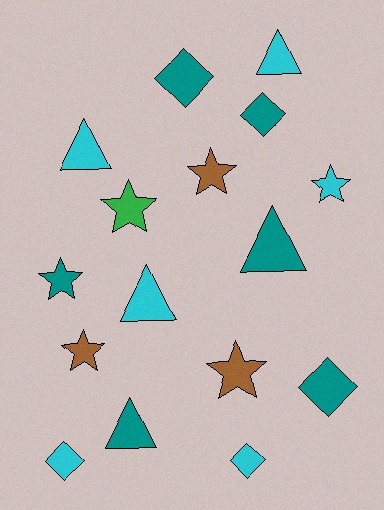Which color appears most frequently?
Teal, with 6 objects.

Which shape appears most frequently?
Star, with 6 objects.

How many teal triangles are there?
There are 2 teal triangles.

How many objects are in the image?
There are 16 objects.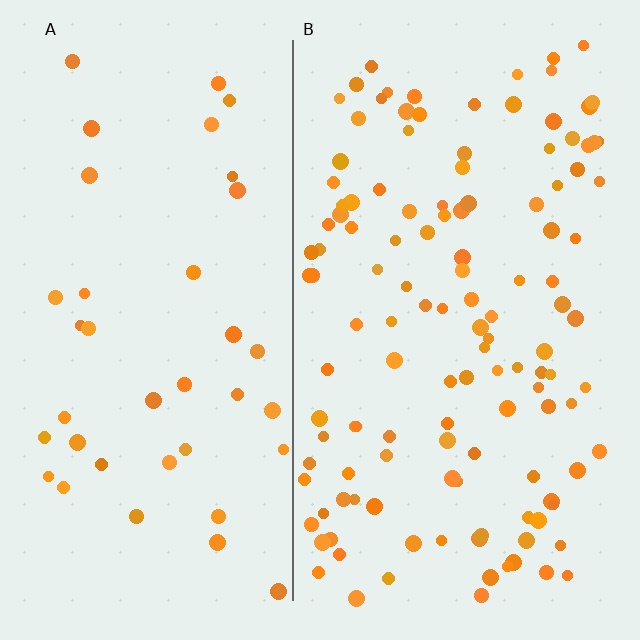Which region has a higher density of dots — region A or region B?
B (the right).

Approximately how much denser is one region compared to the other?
Approximately 3.2× — region B over region A.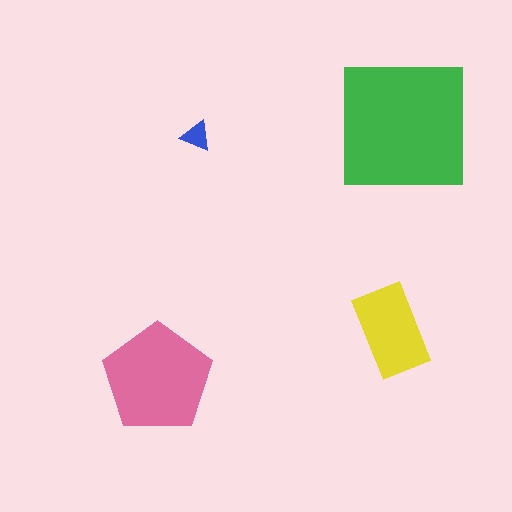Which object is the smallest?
The blue triangle.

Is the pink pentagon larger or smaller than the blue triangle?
Larger.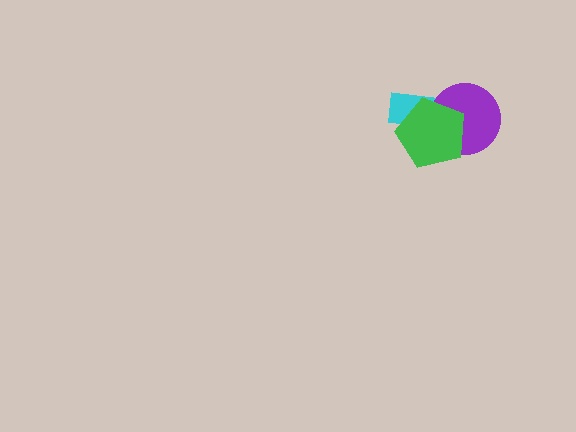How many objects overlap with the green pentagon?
2 objects overlap with the green pentagon.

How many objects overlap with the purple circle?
2 objects overlap with the purple circle.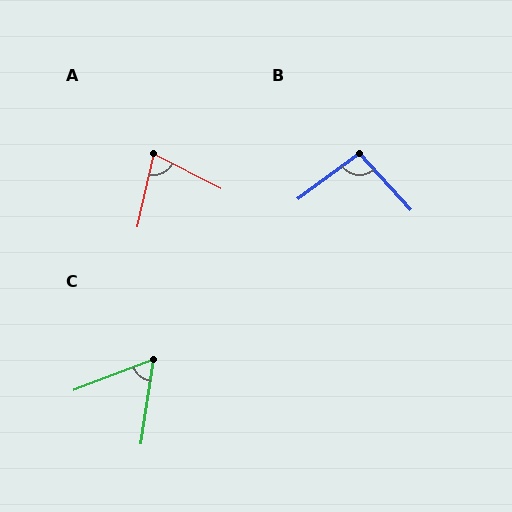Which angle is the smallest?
C, at approximately 61 degrees.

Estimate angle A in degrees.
Approximately 75 degrees.